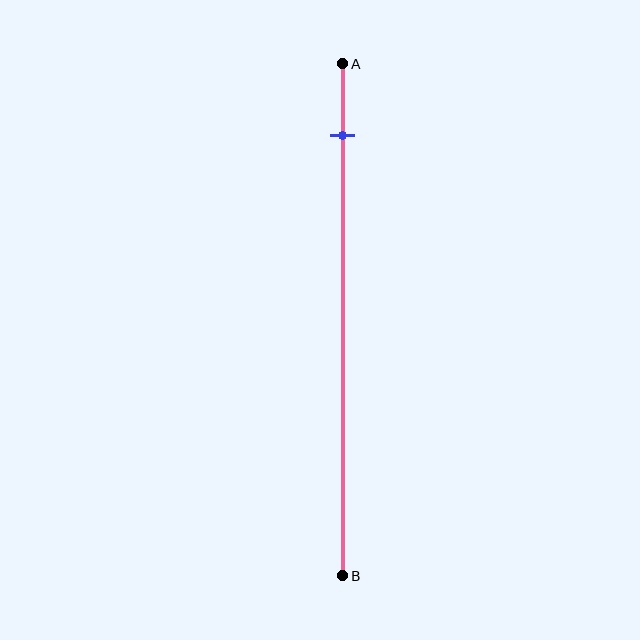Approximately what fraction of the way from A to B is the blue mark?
The blue mark is approximately 15% of the way from A to B.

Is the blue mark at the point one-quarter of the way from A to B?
No, the mark is at about 15% from A, not at the 25% one-quarter point.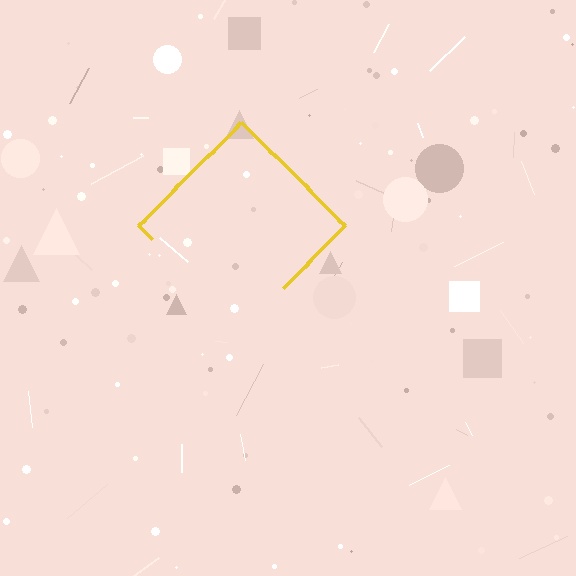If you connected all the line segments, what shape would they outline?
They would outline a diamond.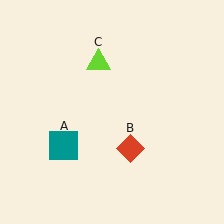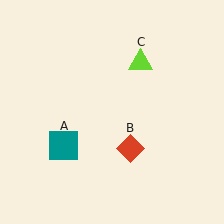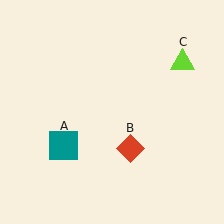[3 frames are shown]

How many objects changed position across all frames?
1 object changed position: lime triangle (object C).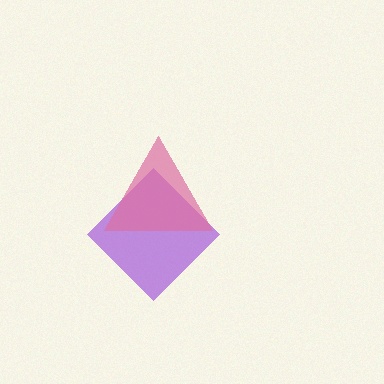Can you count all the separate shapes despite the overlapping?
Yes, there are 2 separate shapes.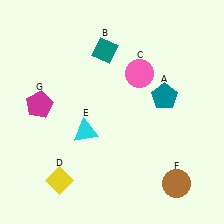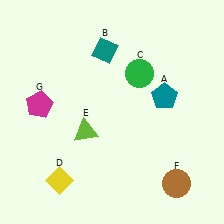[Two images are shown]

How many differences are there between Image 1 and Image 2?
There are 2 differences between the two images.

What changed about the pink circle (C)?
In Image 1, C is pink. In Image 2, it changed to green.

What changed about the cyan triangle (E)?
In Image 1, E is cyan. In Image 2, it changed to lime.